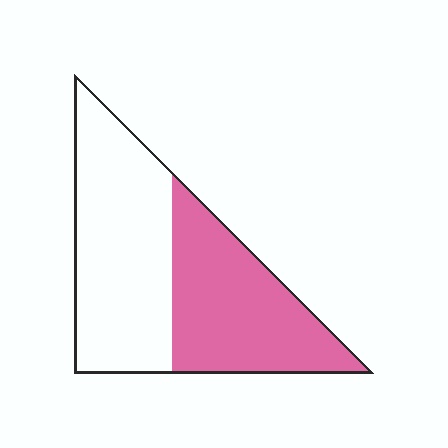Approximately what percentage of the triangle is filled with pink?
Approximately 45%.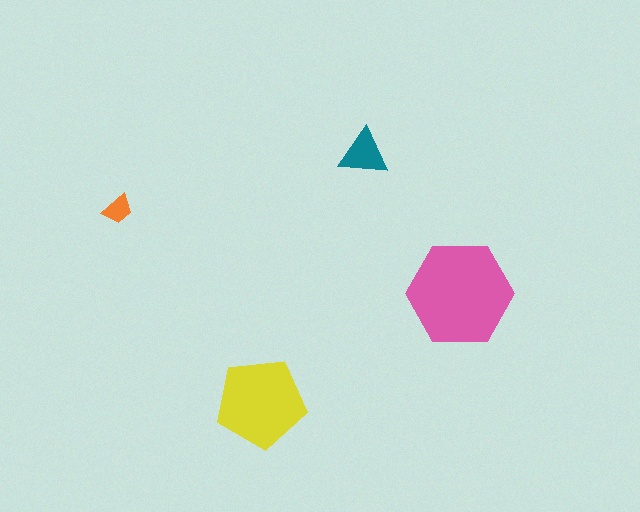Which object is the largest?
The pink hexagon.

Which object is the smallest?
The orange trapezoid.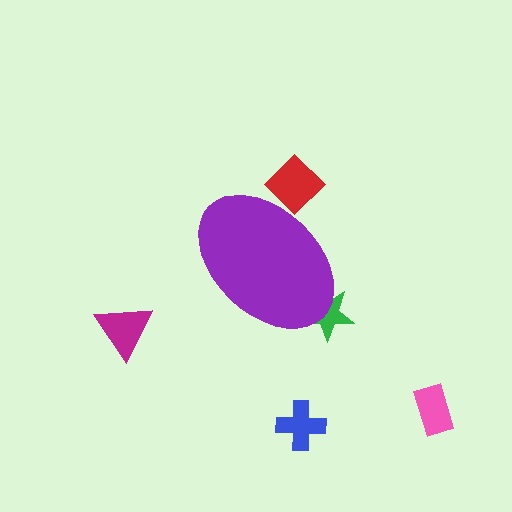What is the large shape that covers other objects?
A purple ellipse.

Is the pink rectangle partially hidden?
No, the pink rectangle is fully visible.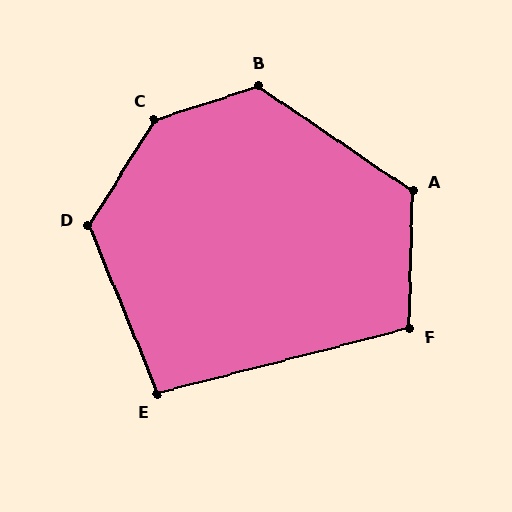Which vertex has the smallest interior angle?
E, at approximately 97 degrees.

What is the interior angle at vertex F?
Approximately 106 degrees (obtuse).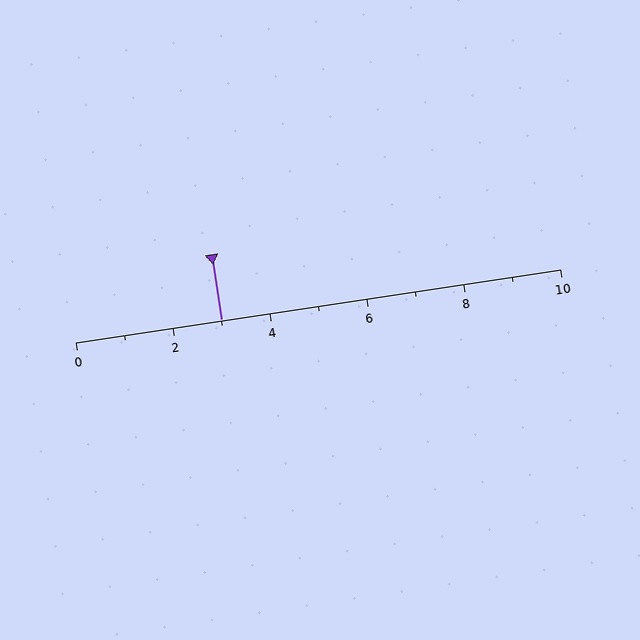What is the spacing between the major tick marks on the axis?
The major ticks are spaced 2 apart.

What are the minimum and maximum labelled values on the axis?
The axis runs from 0 to 10.